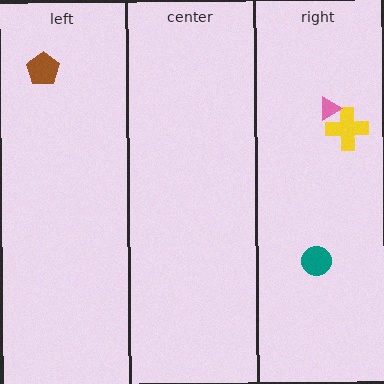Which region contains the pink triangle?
The right region.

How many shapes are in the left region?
1.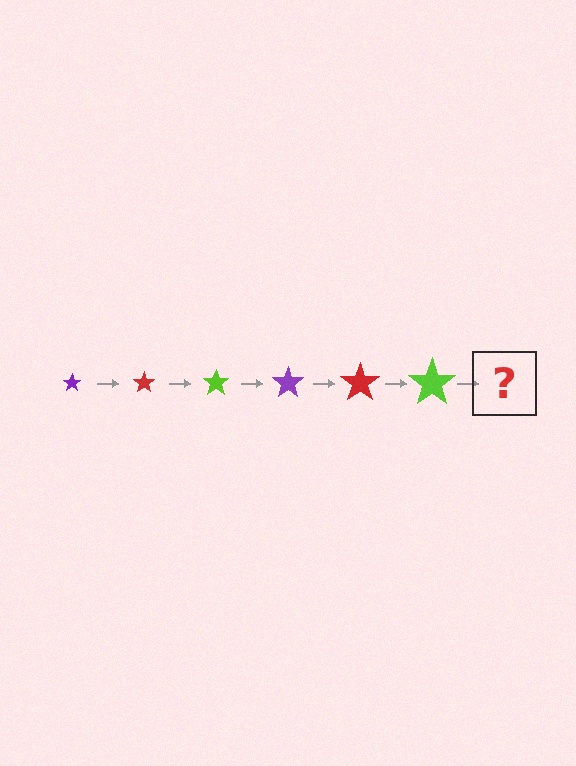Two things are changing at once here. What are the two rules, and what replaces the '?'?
The two rules are that the star grows larger each step and the color cycles through purple, red, and lime. The '?' should be a purple star, larger than the previous one.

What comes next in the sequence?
The next element should be a purple star, larger than the previous one.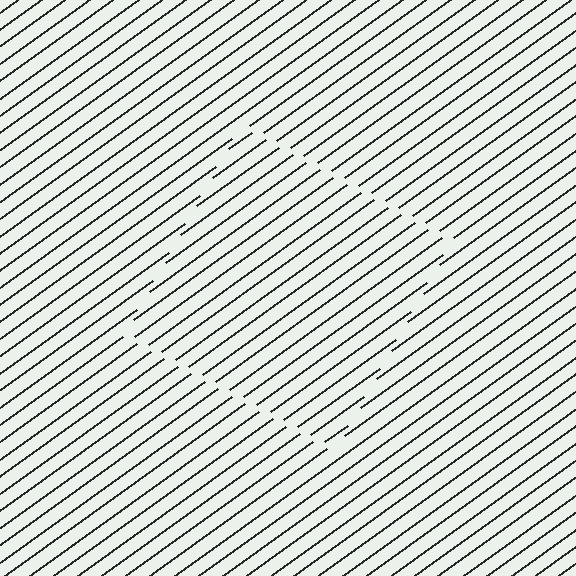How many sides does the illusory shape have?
4 sides — the line-ends trace a square.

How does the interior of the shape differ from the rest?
The interior of the shape contains the same grating, shifted by half a period — the contour is defined by the phase discontinuity where line-ends from the inner and outer gratings abut.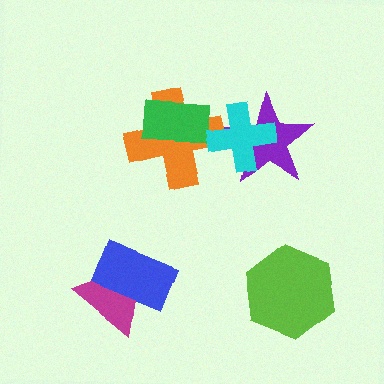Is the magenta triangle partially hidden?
Yes, it is partially covered by another shape.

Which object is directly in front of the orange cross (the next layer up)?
The green rectangle is directly in front of the orange cross.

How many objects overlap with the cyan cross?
2 objects overlap with the cyan cross.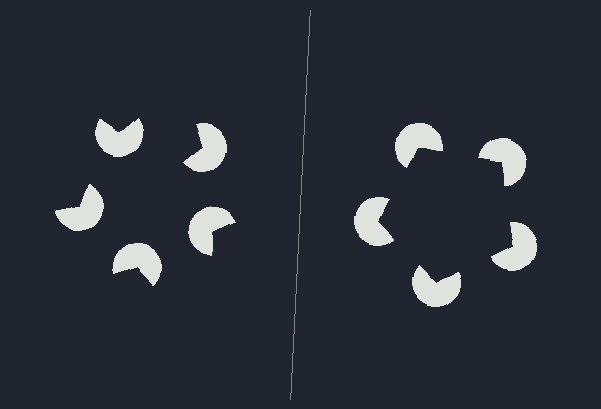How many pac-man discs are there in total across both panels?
10 — 5 on each side.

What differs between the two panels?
The pac-man discs are positioned identically on both sides; only the wedge orientations differ. On the right they align to a pentagon; on the left they are misaligned.